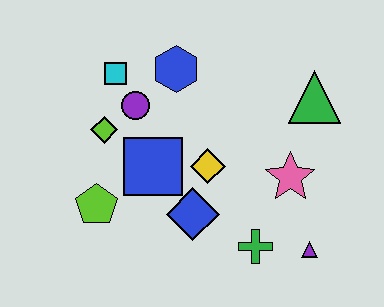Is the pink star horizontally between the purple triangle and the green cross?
Yes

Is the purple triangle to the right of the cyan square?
Yes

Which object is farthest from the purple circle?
The purple triangle is farthest from the purple circle.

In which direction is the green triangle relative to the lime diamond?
The green triangle is to the right of the lime diamond.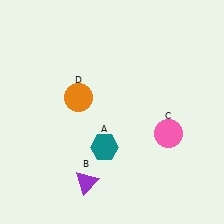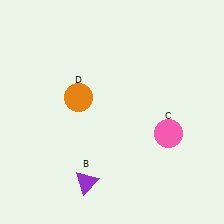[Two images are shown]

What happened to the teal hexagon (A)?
The teal hexagon (A) was removed in Image 2. It was in the bottom-left area of Image 1.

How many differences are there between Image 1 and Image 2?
There is 1 difference between the two images.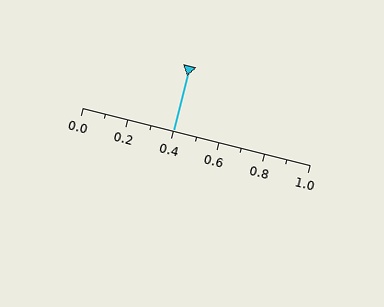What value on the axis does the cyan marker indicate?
The marker indicates approximately 0.4.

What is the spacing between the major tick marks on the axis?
The major ticks are spaced 0.2 apart.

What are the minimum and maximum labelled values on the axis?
The axis runs from 0.0 to 1.0.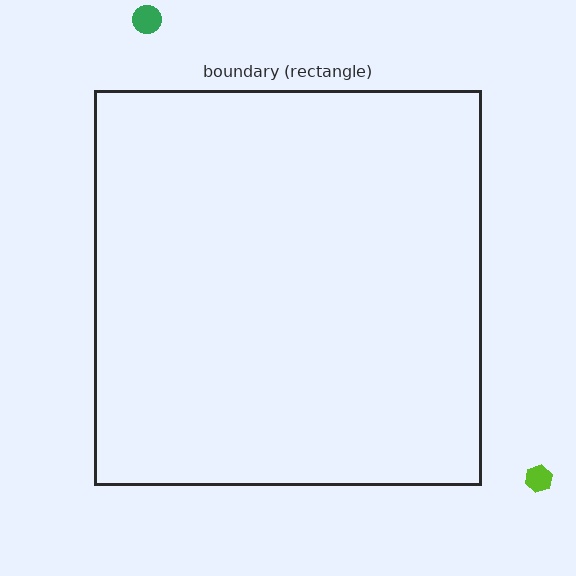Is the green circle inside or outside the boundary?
Outside.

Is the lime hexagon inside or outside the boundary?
Outside.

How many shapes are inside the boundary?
0 inside, 2 outside.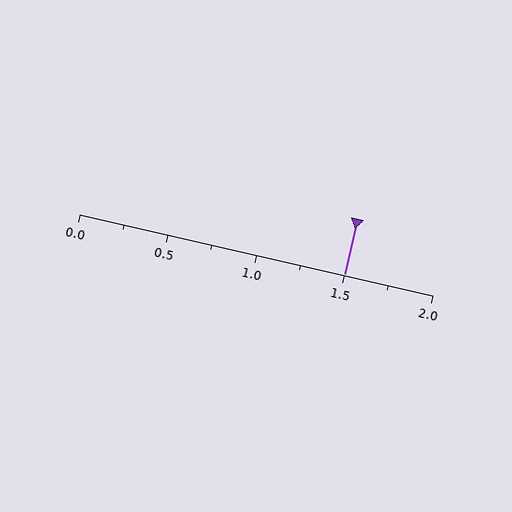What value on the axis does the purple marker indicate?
The marker indicates approximately 1.5.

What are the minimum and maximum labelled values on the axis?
The axis runs from 0.0 to 2.0.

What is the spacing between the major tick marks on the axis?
The major ticks are spaced 0.5 apart.